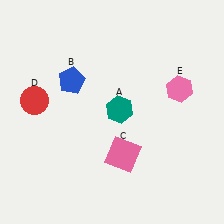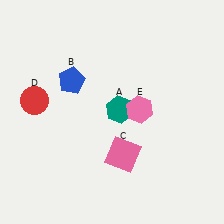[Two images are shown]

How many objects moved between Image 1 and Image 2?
1 object moved between the two images.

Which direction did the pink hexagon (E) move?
The pink hexagon (E) moved left.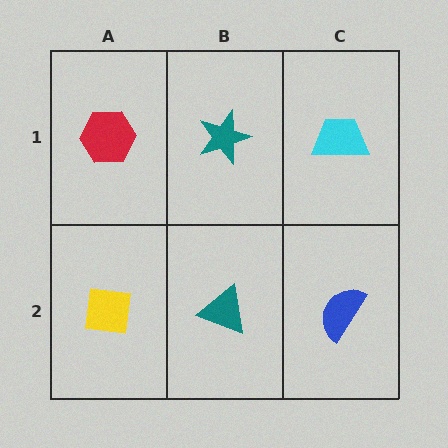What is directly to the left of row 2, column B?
A yellow square.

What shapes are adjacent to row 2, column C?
A cyan trapezoid (row 1, column C), a teal triangle (row 2, column B).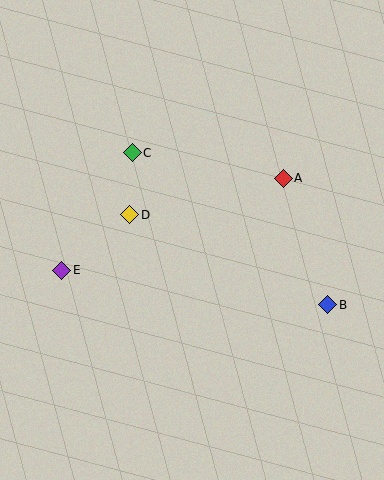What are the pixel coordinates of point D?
Point D is at (130, 215).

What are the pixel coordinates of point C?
Point C is at (132, 153).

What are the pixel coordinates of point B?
Point B is at (328, 305).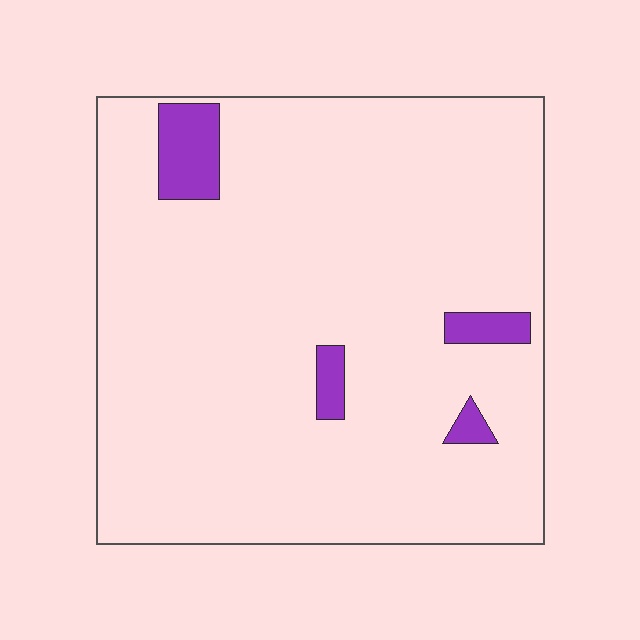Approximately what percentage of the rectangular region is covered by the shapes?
Approximately 5%.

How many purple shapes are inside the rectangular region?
4.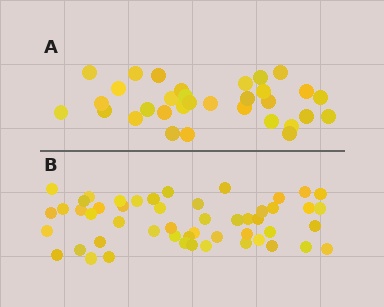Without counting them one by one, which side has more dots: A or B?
Region B (the bottom region) has more dots.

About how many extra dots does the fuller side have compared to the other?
Region B has approximately 20 more dots than region A.